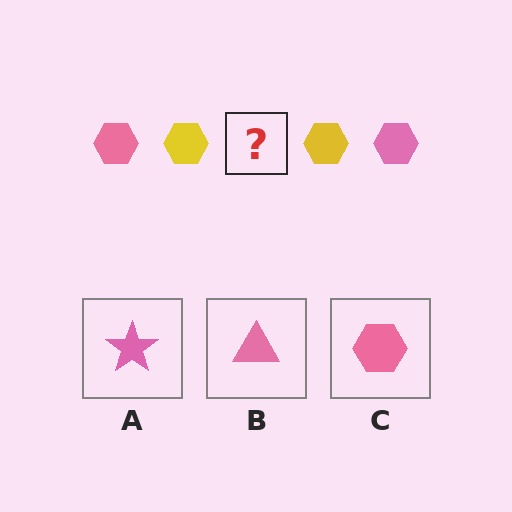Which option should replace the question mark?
Option C.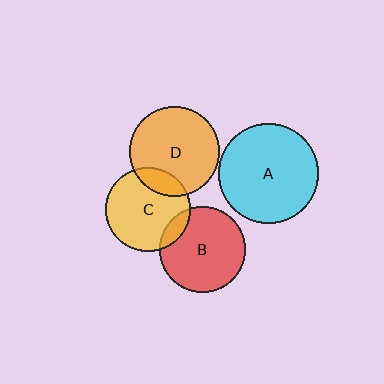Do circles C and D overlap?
Yes.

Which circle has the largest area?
Circle A (cyan).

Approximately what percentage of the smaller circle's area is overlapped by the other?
Approximately 15%.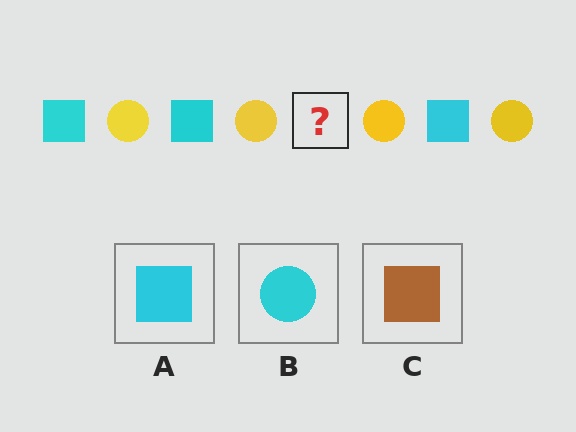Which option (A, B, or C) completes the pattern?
A.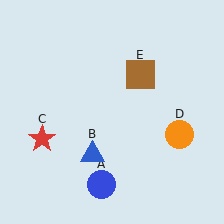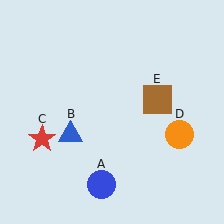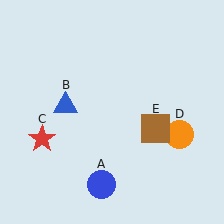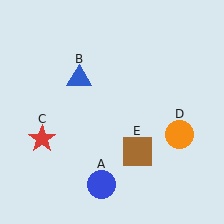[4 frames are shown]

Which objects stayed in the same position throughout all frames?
Blue circle (object A) and red star (object C) and orange circle (object D) remained stationary.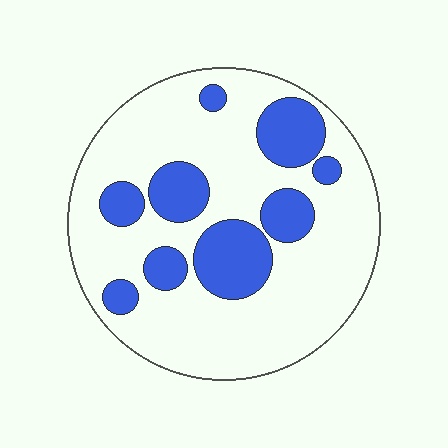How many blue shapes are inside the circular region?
9.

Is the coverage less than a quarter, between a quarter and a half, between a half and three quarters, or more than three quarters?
Between a quarter and a half.